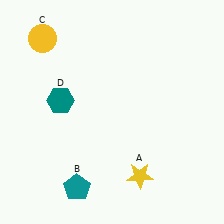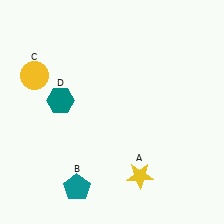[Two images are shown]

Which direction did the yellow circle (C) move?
The yellow circle (C) moved down.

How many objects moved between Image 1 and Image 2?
1 object moved between the two images.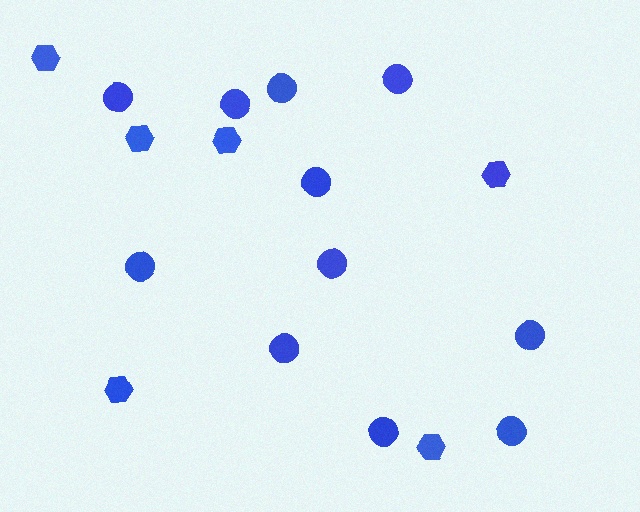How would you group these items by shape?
There are 2 groups: one group of circles (11) and one group of hexagons (6).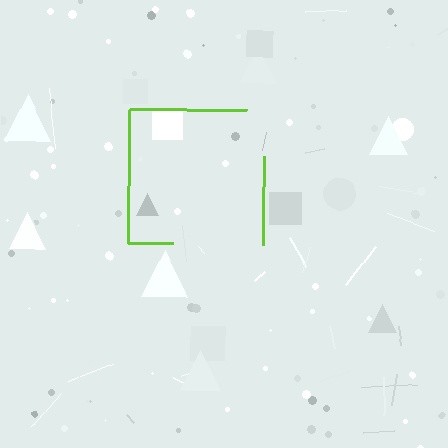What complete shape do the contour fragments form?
The contour fragments form a square.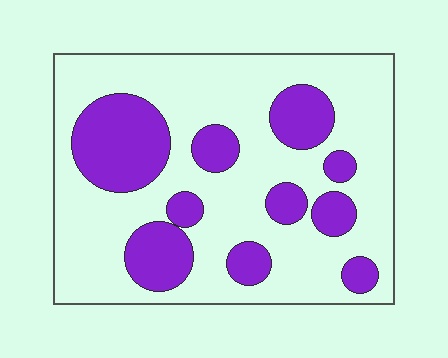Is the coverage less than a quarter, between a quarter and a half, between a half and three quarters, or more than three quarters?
Between a quarter and a half.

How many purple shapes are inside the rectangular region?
10.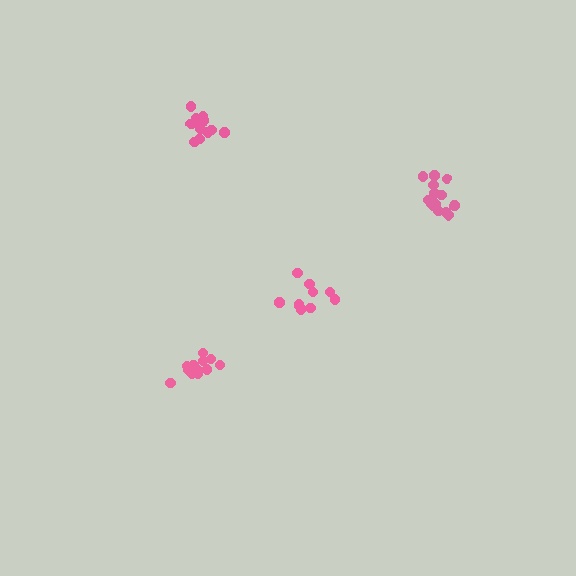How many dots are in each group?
Group 1: 16 dots, Group 2: 14 dots, Group 3: 12 dots, Group 4: 11 dots (53 total).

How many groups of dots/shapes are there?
There are 4 groups.